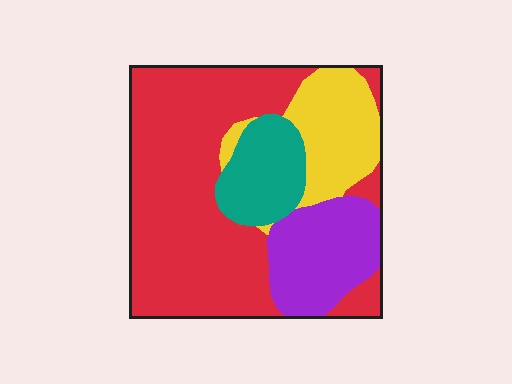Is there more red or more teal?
Red.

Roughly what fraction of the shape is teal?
Teal covers 12% of the shape.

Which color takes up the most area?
Red, at roughly 55%.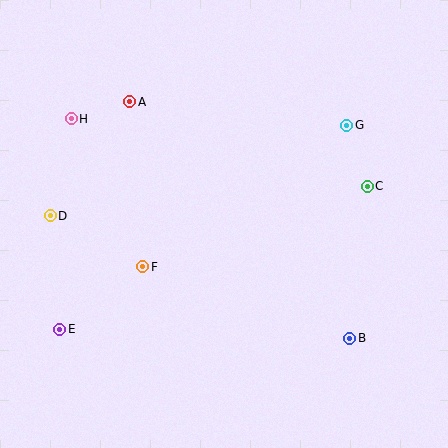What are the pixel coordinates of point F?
Point F is at (143, 267).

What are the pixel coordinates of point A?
Point A is at (130, 102).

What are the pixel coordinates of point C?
Point C is at (367, 186).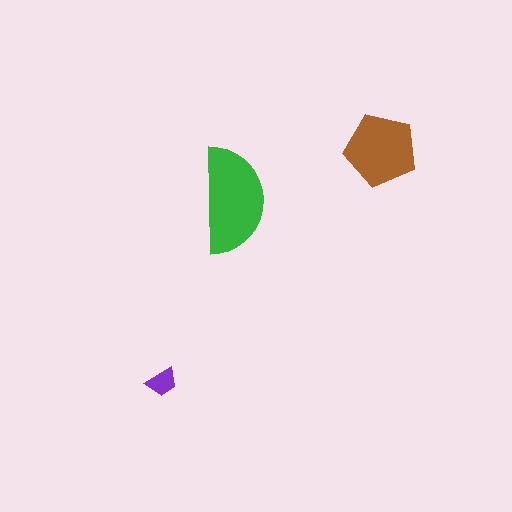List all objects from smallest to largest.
The purple trapezoid, the brown pentagon, the green semicircle.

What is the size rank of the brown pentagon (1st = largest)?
2nd.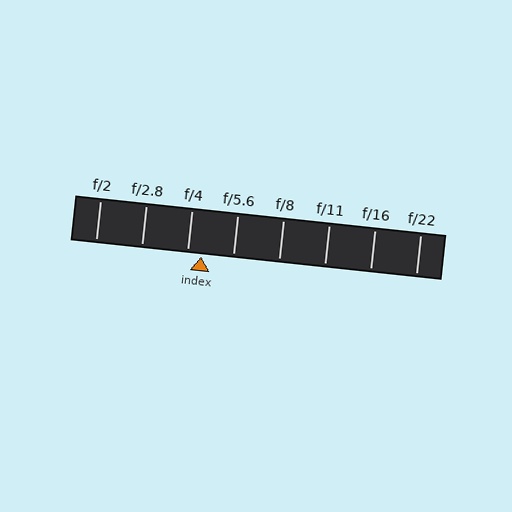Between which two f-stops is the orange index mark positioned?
The index mark is between f/4 and f/5.6.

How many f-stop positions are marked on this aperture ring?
There are 8 f-stop positions marked.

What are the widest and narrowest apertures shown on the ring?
The widest aperture shown is f/2 and the narrowest is f/22.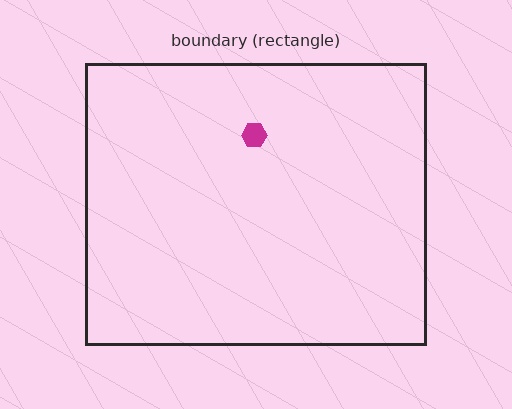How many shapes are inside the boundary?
1 inside, 0 outside.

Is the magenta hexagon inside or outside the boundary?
Inside.